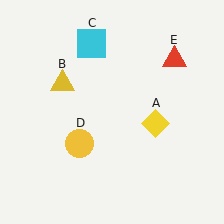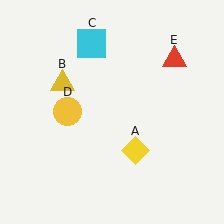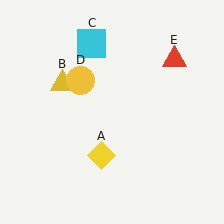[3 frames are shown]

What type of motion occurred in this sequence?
The yellow diamond (object A), yellow circle (object D) rotated clockwise around the center of the scene.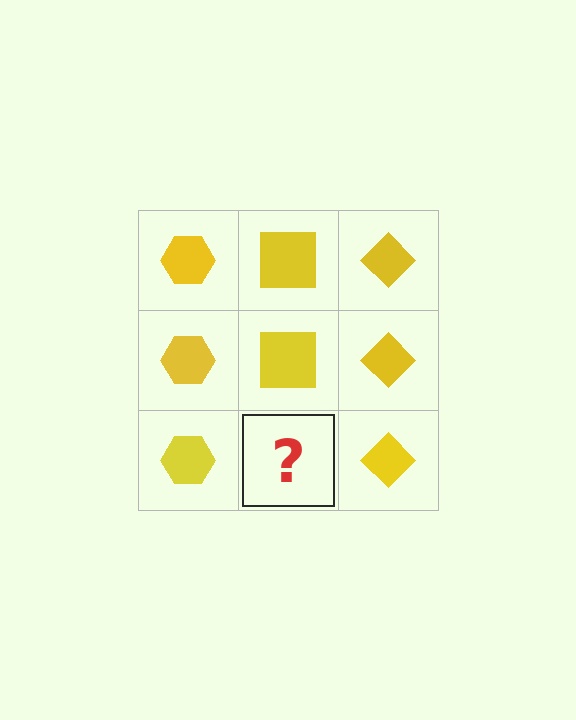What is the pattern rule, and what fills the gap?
The rule is that each column has a consistent shape. The gap should be filled with a yellow square.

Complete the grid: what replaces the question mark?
The question mark should be replaced with a yellow square.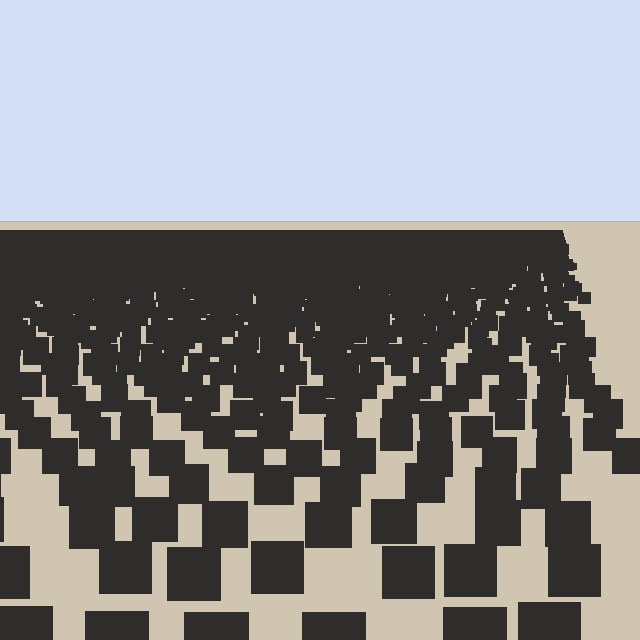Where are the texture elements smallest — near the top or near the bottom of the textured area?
Near the top.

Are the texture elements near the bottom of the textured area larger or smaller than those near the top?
Larger. Near the bottom, elements are closer to the viewer and appear at a bigger on-screen size.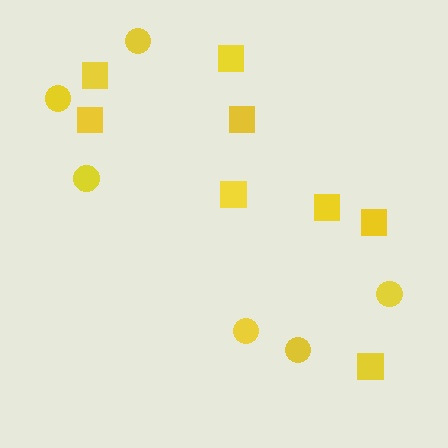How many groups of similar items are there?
There are 2 groups: one group of squares (8) and one group of circles (6).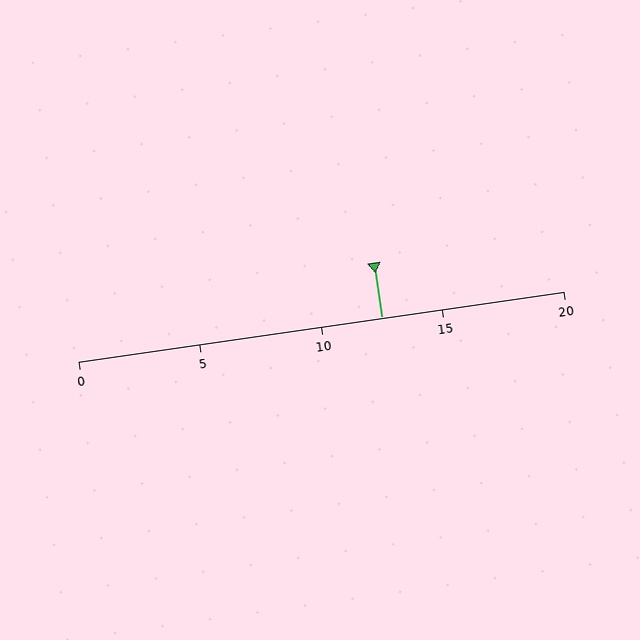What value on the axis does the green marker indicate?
The marker indicates approximately 12.5.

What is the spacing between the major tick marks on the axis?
The major ticks are spaced 5 apart.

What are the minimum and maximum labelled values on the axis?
The axis runs from 0 to 20.